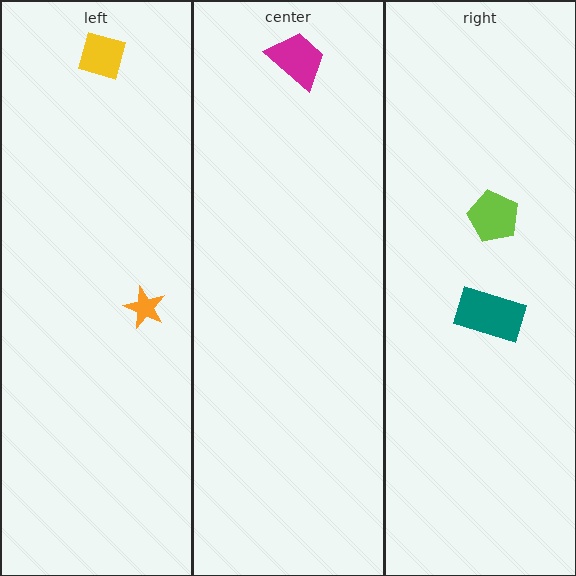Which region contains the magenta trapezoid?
The center region.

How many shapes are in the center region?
1.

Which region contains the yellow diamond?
The left region.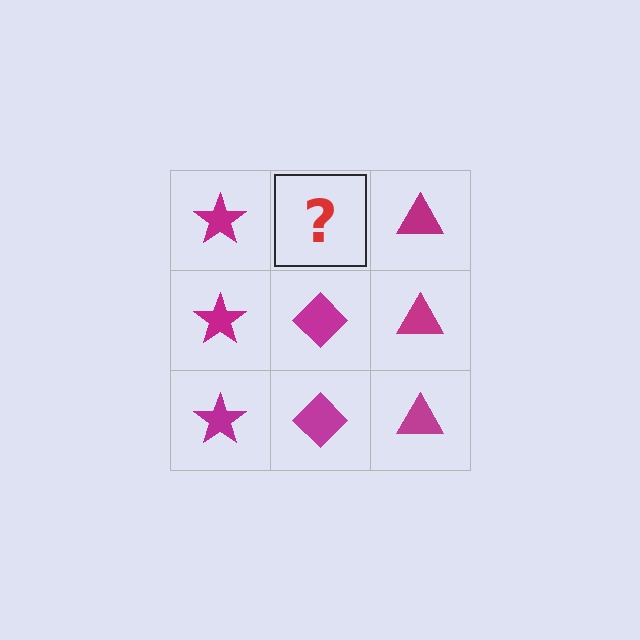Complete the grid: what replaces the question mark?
The question mark should be replaced with a magenta diamond.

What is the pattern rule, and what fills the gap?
The rule is that each column has a consistent shape. The gap should be filled with a magenta diamond.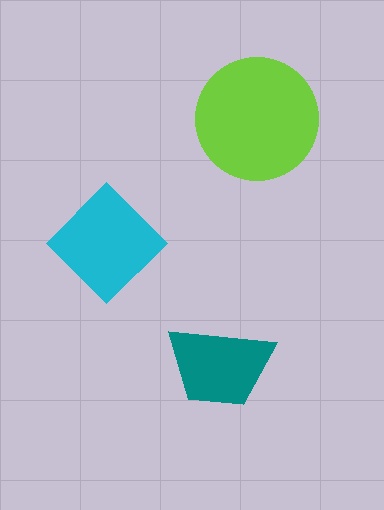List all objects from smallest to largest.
The teal trapezoid, the cyan diamond, the lime circle.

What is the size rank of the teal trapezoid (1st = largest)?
3rd.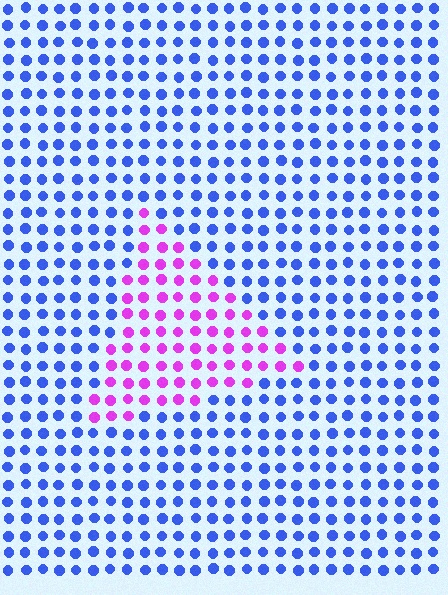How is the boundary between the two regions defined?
The boundary is defined purely by a slight shift in hue (about 69 degrees). Spacing, size, and orientation are identical on both sides.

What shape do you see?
I see a triangle.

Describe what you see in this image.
The image is filled with small blue elements in a uniform arrangement. A triangle-shaped region is visible where the elements are tinted to a slightly different hue, forming a subtle color boundary.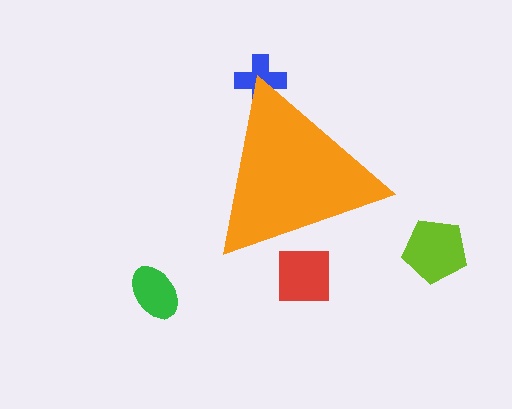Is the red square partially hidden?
Yes, the red square is partially hidden behind the orange triangle.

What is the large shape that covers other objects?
An orange triangle.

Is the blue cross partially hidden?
Yes, the blue cross is partially hidden behind the orange triangle.